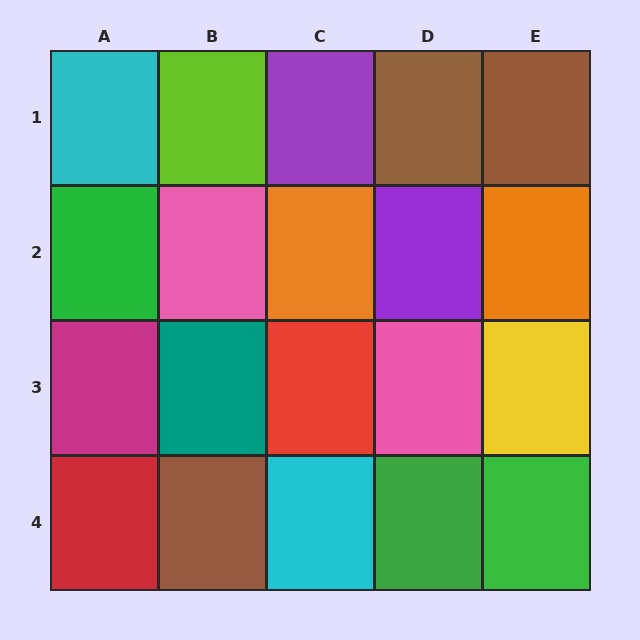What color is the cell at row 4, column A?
Red.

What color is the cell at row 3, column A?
Magenta.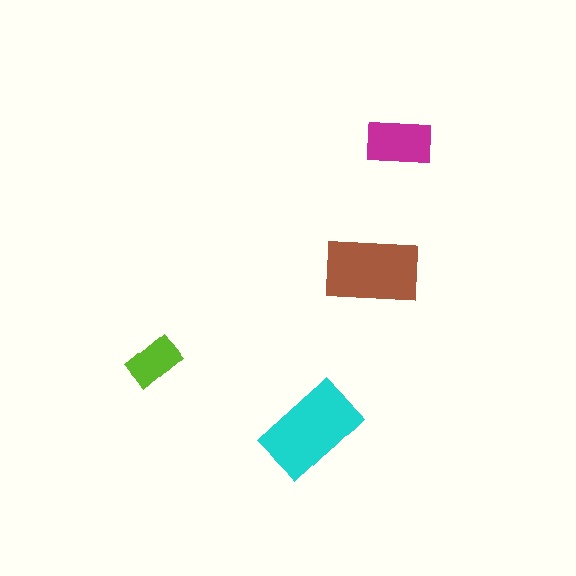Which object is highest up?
The magenta rectangle is topmost.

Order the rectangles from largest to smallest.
the cyan one, the brown one, the magenta one, the lime one.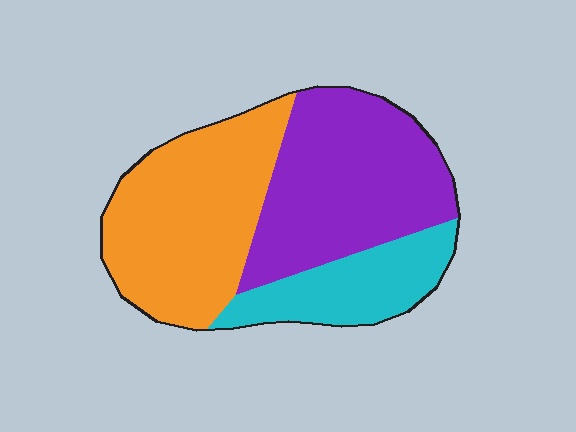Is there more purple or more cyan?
Purple.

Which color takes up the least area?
Cyan, at roughly 20%.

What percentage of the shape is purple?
Purple covers roughly 40% of the shape.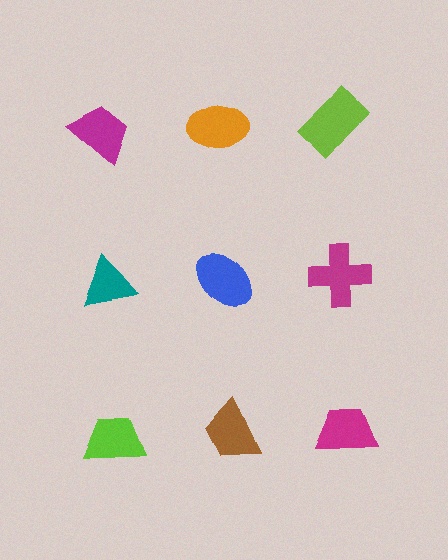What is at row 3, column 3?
A magenta trapezoid.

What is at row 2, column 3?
A magenta cross.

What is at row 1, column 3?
A lime rectangle.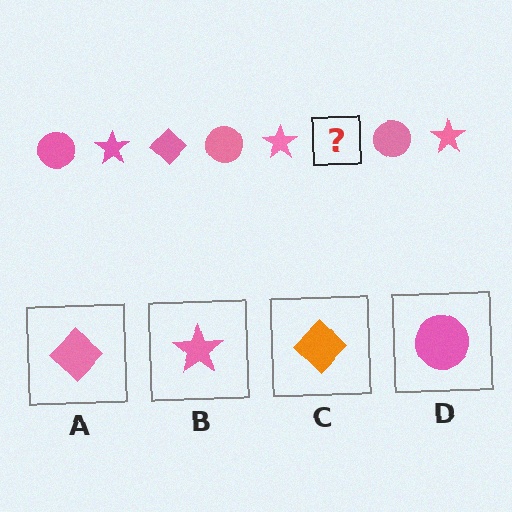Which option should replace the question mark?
Option A.